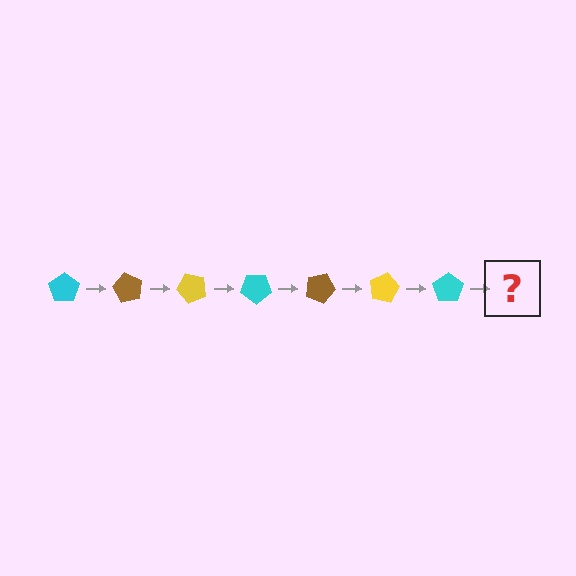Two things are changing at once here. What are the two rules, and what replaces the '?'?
The two rules are that it rotates 60 degrees each step and the color cycles through cyan, brown, and yellow. The '?' should be a brown pentagon, rotated 420 degrees from the start.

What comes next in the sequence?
The next element should be a brown pentagon, rotated 420 degrees from the start.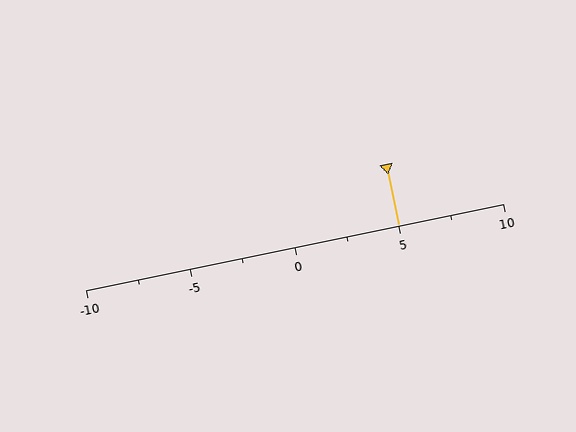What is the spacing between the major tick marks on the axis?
The major ticks are spaced 5 apart.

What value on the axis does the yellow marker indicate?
The marker indicates approximately 5.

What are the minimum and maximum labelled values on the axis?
The axis runs from -10 to 10.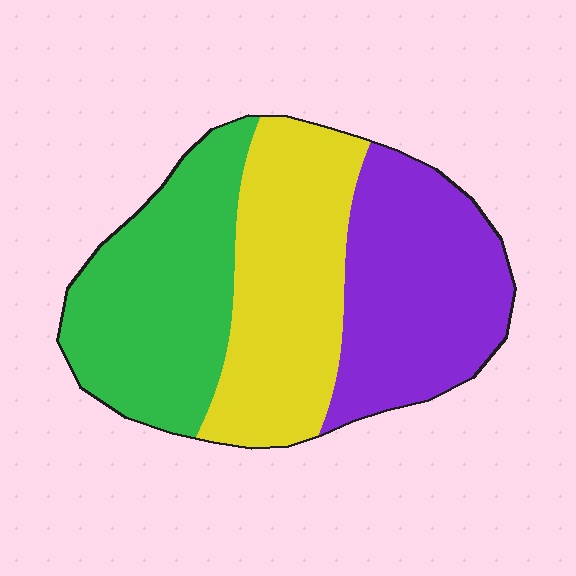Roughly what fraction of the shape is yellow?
Yellow takes up about one third (1/3) of the shape.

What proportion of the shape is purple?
Purple covers 33% of the shape.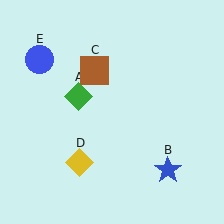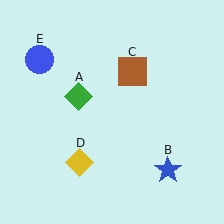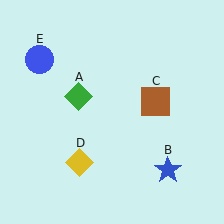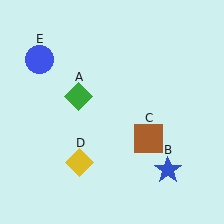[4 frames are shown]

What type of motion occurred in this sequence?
The brown square (object C) rotated clockwise around the center of the scene.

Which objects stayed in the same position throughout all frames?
Green diamond (object A) and blue star (object B) and yellow diamond (object D) and blue circle (object E) remained stationary.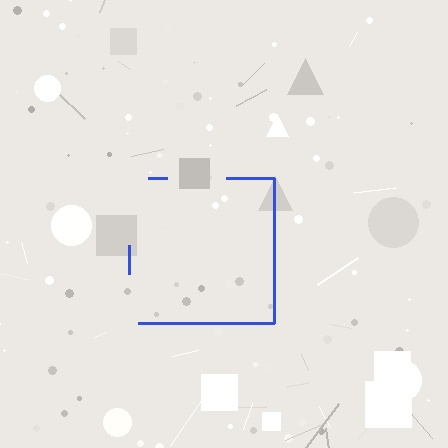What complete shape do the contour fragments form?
The contour fragments form a square.